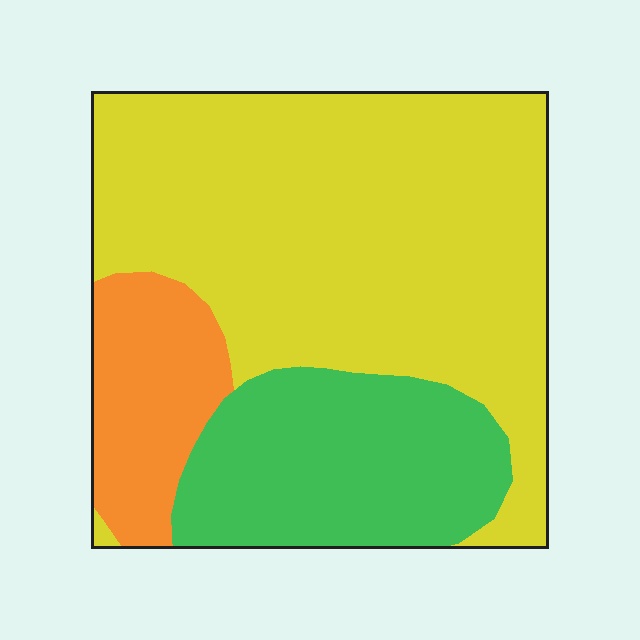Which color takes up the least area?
Orange, at roughly 15%.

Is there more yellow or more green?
Yellow.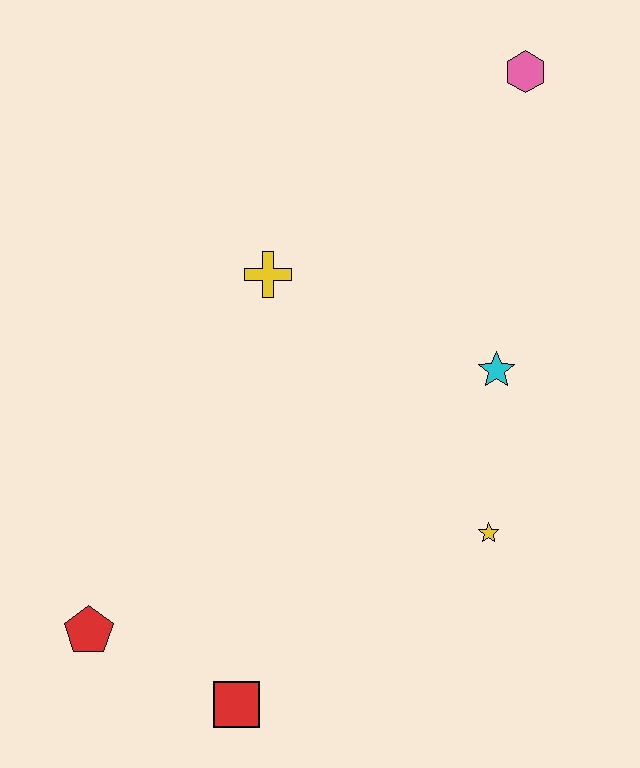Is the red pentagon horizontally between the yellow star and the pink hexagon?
No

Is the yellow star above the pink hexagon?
No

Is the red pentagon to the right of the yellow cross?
No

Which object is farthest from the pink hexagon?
The red pentagon is farthest from the pink hexagon.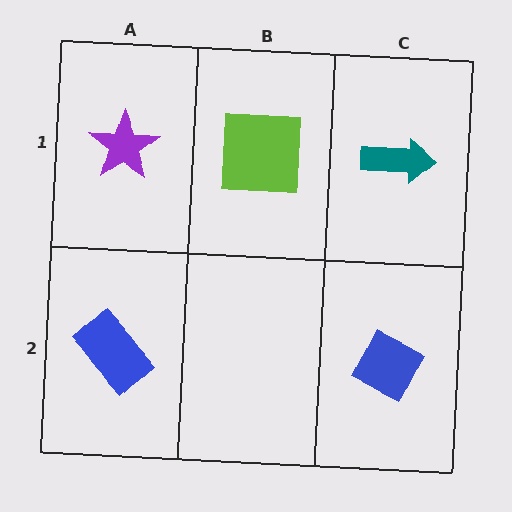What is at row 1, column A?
A purple star.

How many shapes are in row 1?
3 shapes.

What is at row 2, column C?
A blue diamond.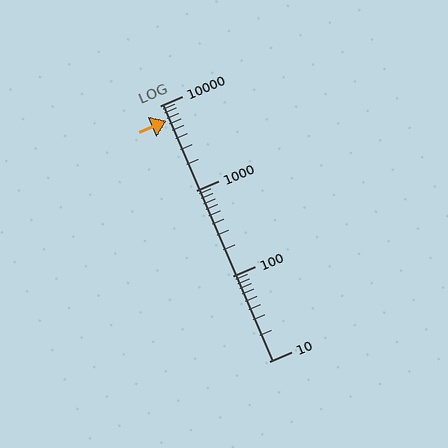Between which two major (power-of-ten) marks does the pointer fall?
The pointer is between 1000 and 10000.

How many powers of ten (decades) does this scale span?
The scale spans 3 decades, from 10 to 10000.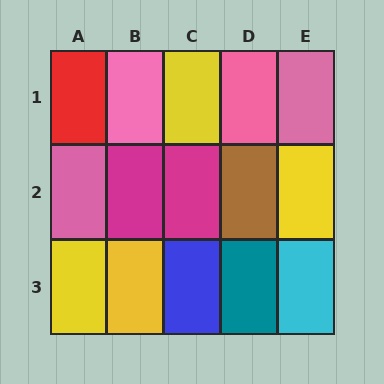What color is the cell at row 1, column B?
Pink.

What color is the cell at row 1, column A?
Red.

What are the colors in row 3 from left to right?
Yellow, yellow, blue, teal, cyan.